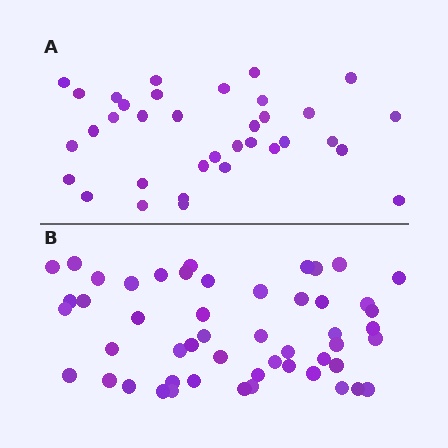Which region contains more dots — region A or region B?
Region B (the bottom region) has more dots.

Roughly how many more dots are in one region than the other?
Region B has approximately 15 more dots than region A.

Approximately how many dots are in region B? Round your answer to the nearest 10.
About 50 dots. (The exact count is 51, which rounds to 50.)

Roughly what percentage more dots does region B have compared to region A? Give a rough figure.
About 45% more.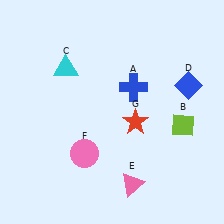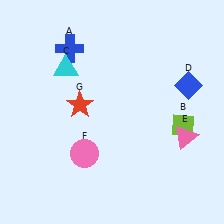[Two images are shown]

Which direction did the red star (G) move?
The red star (G) moved left.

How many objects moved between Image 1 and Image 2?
3 objects moved between the two images.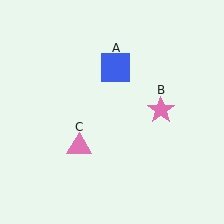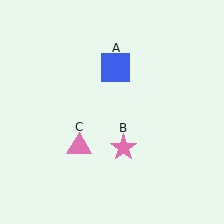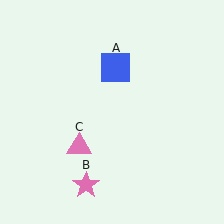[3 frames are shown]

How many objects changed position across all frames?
1 object changed position: pink star (object B).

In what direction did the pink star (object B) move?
The pink star (object B) moved down and to the left.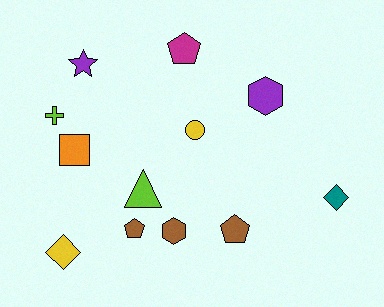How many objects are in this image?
There are 12 objects.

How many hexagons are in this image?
There are 2 hexagons.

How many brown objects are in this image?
There are 3 brown objects.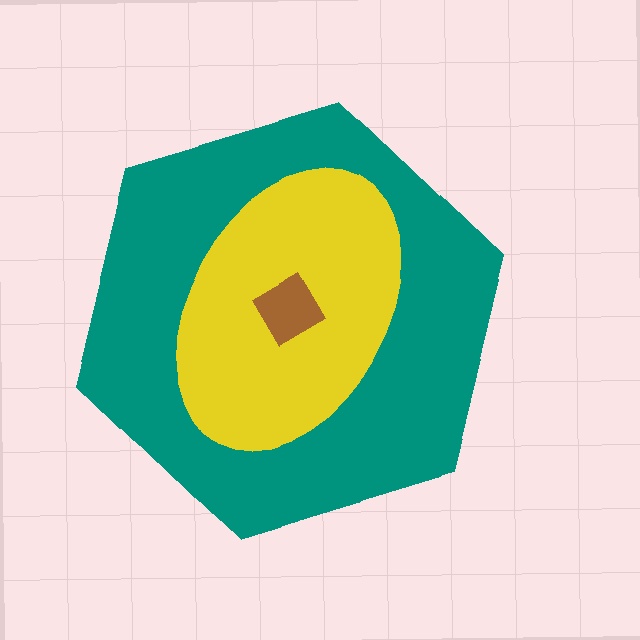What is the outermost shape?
The teal hexagon.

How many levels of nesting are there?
3.